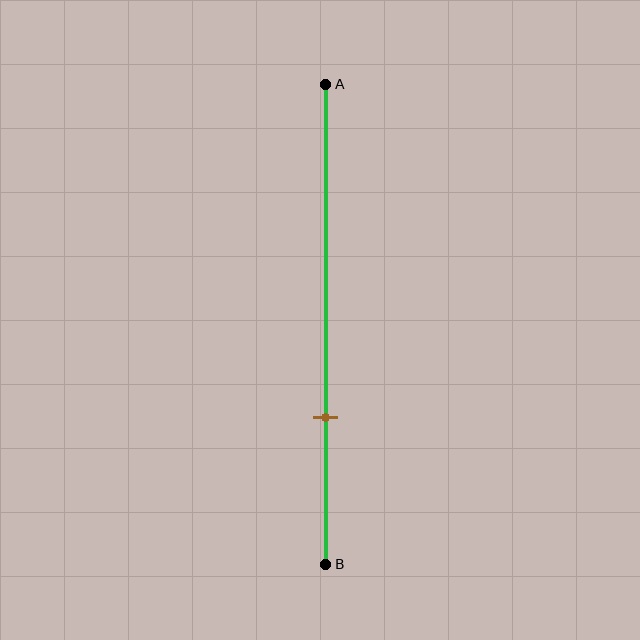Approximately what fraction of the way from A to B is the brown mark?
The brown mark is approximately 70% of the way from A to B.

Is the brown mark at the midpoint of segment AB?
No, the mark is at about 70% from A, not at the 50% midpoint.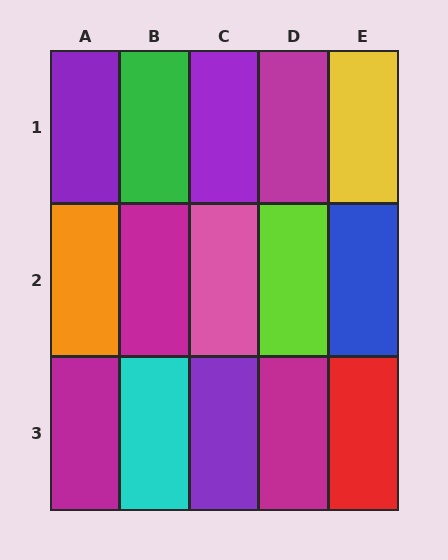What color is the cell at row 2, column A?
Orange.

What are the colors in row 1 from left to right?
Purple, green, purple, magenta, yellow.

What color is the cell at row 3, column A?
Magenta.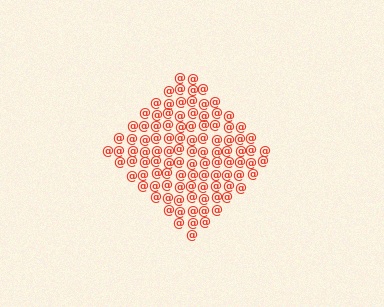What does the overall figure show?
The overall figure shows a diamond.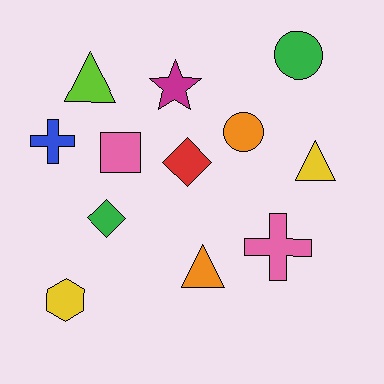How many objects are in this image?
There are 12 objects.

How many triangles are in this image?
There are 3 triangles.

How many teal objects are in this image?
There are no teal objects.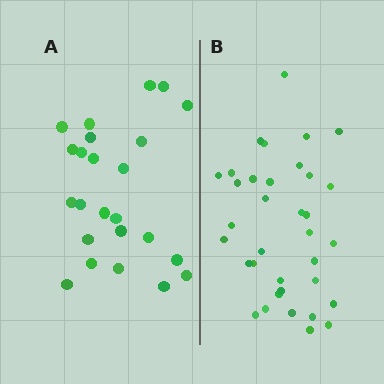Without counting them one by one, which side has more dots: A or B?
Region B (the right region) has more dots.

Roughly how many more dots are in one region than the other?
Region B has roughly 12 or so more dots than region A.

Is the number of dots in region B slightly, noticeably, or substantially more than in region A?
Region B has substantially more. The ratio is roughly 1.5 to 1.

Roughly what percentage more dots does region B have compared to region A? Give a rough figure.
About 45% more.